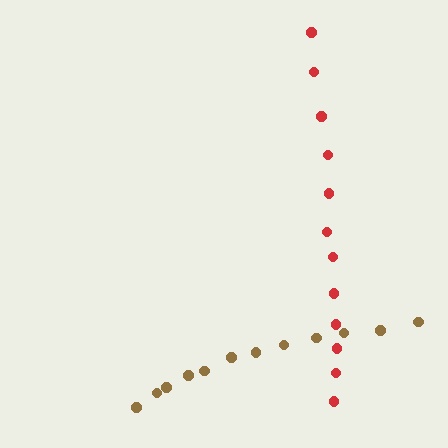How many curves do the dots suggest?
There are 2 distinct paths.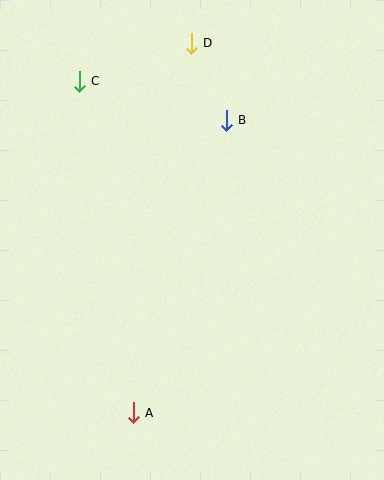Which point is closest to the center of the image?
Point B at (226, 120) is closest to the center.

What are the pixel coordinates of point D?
Point D is at (191, 43).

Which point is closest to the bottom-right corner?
Point A is closest to the bottom-right corner.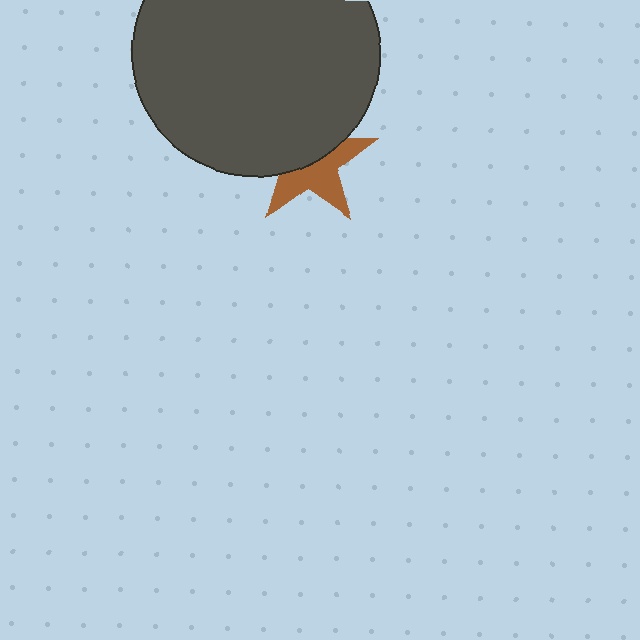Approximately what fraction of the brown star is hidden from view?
Roughly 50% of the brown star is hidden behind the dark gray circle.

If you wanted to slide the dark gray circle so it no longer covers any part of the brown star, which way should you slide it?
Slide it up — that is the most direct way to separate the two shapes.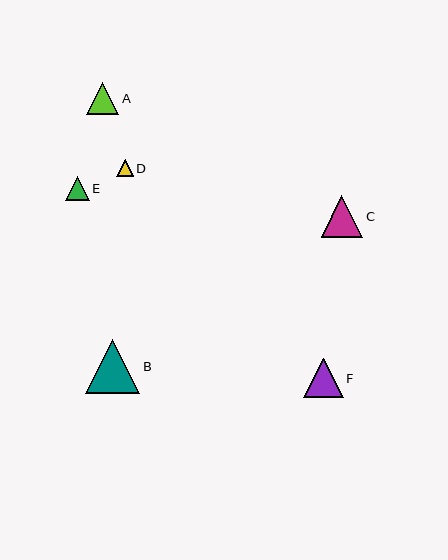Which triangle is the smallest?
Triangle D is the smallest with a size of approximately 17 pixels.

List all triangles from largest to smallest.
From largest to smallest: B, C, F, A, E, D.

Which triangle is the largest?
Triangle B is the largest with a size of approximately 54 pixels.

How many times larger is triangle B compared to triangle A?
Triangle B is approximately 1.7 times the size of triangle A.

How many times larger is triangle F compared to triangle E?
Triangle F is approximately 1.7 times the size of triangle E.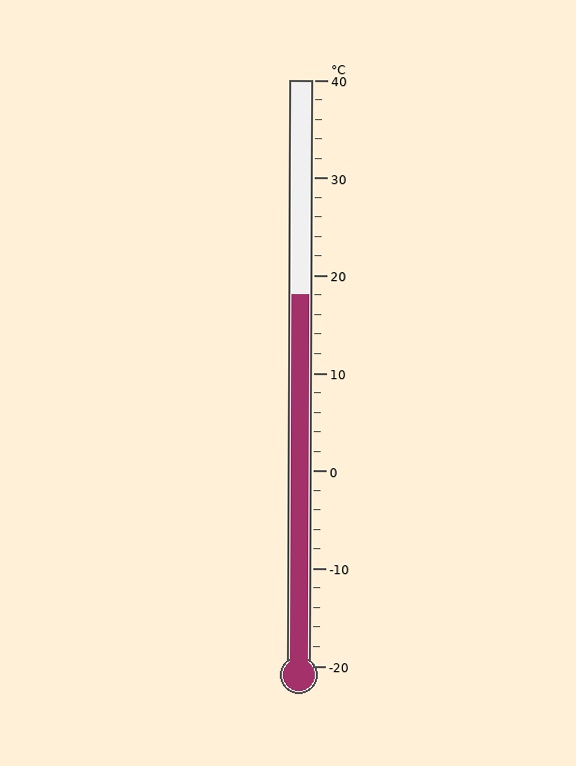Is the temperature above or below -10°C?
The temperature is above -10°C.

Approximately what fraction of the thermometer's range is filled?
The thermometer is filled to approximately 65% of its range.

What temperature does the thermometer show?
The thermometer shows approximately 18°C.